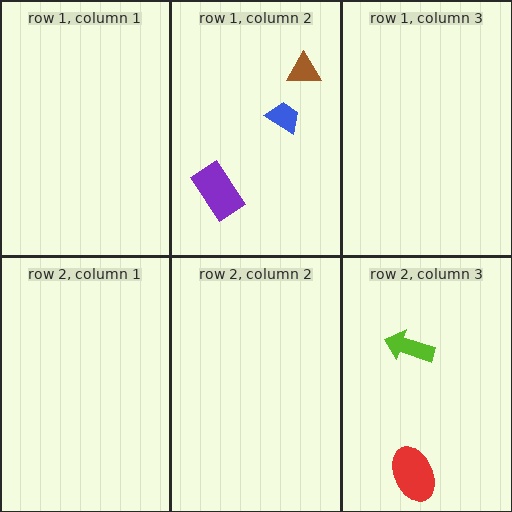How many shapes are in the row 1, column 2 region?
3.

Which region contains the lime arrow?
The row 2, column 3 region.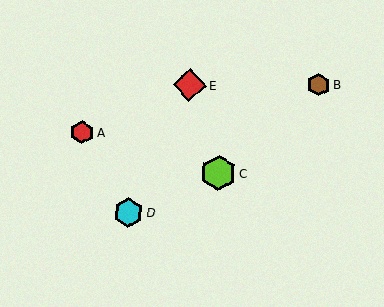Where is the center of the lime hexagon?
The center of the lime hexagon is at (218, 173).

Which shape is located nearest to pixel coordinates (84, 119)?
The red hexagon (labeled A) at (82, 132) is nearest to that location.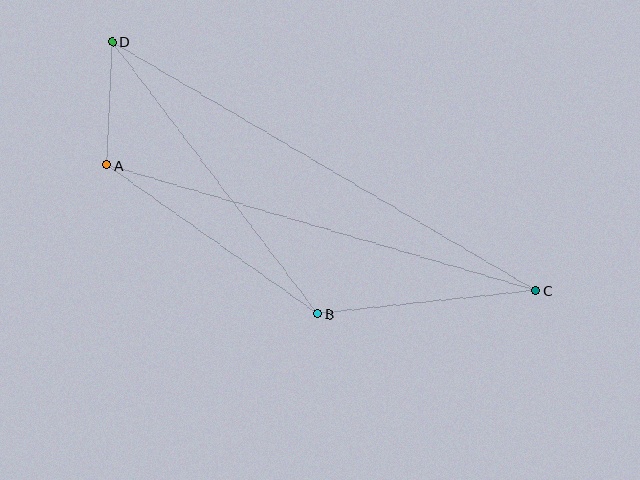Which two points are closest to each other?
Points A and D are closest to each other.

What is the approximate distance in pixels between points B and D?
The distance between B and D is approximately 341 pixels.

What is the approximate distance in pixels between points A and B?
The distance between A and B is approximately 258 pixels.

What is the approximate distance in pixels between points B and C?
The distance between B and C is approximately 219 pixels.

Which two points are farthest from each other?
Points C and D are farthest from each other.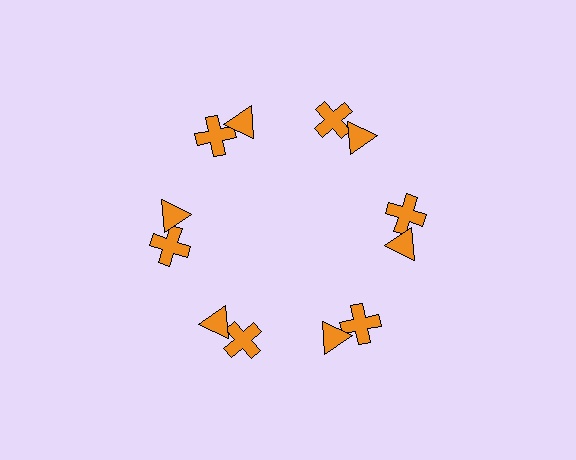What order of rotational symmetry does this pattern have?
This pattern has 6-fold rotational symmetry.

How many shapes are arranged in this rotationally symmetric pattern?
There are 12 shapes, arranged in 6 groups of 2.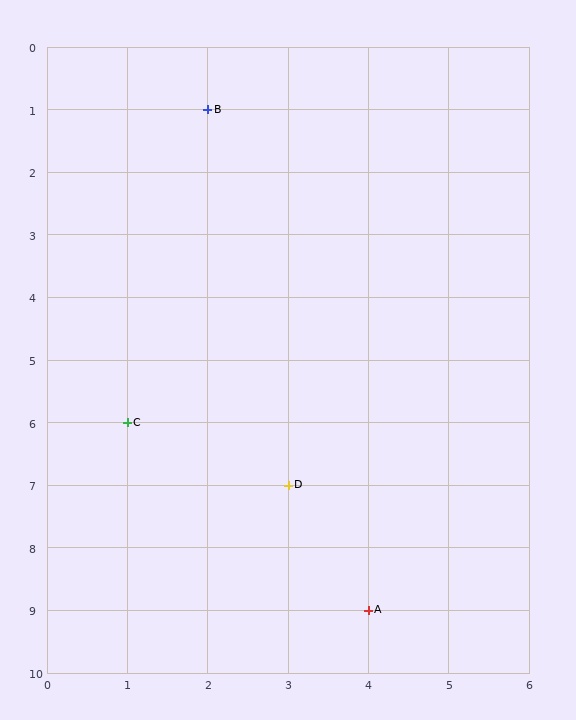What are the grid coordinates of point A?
Point A is at grid coordinates (4, 9).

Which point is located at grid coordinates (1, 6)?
Point C is at (1, 6).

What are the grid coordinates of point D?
Point D is at grid coordinates (3, 7).